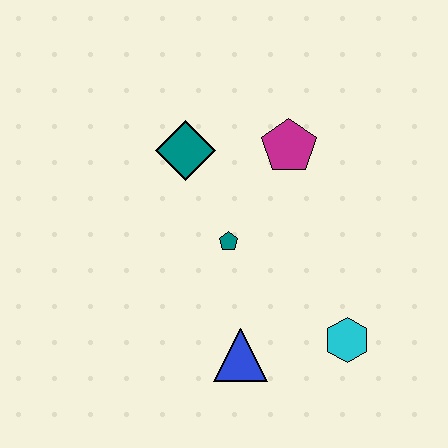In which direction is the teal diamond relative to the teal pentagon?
The teal diamond is above the teal pentagon.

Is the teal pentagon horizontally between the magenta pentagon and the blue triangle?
No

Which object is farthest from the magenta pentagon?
The blue triangle is farthest from the magenta pentagon.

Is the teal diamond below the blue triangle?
No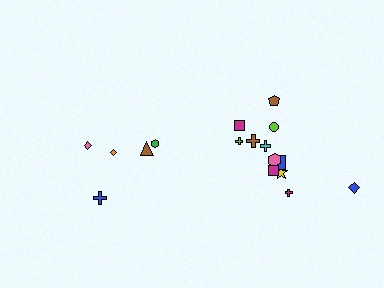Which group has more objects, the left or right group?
The right group.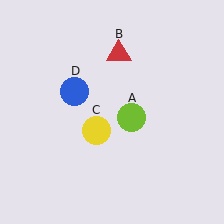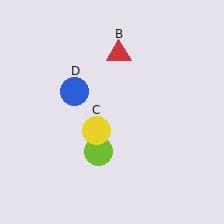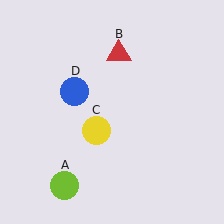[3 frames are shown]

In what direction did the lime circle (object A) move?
The lime circle (object A) moved down and to the left.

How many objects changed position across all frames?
1 object changed position: lime circle (object A).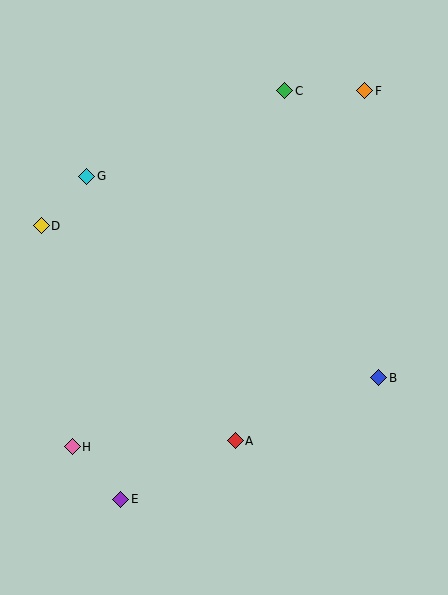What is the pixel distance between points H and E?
The distance between H and E is 71 pixels.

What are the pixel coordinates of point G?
Point G is at (87, 176).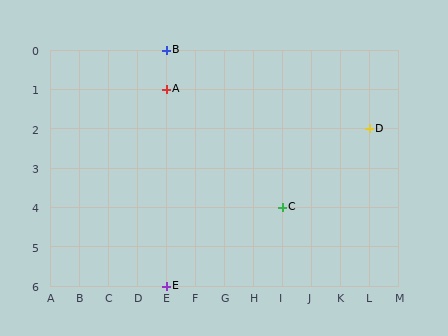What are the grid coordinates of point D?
Point D is at grid coordinates (L, 2).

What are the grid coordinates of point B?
Point B is at grid coordinates (E, 0).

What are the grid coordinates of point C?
Point C is at grid coordinates (I, 4).